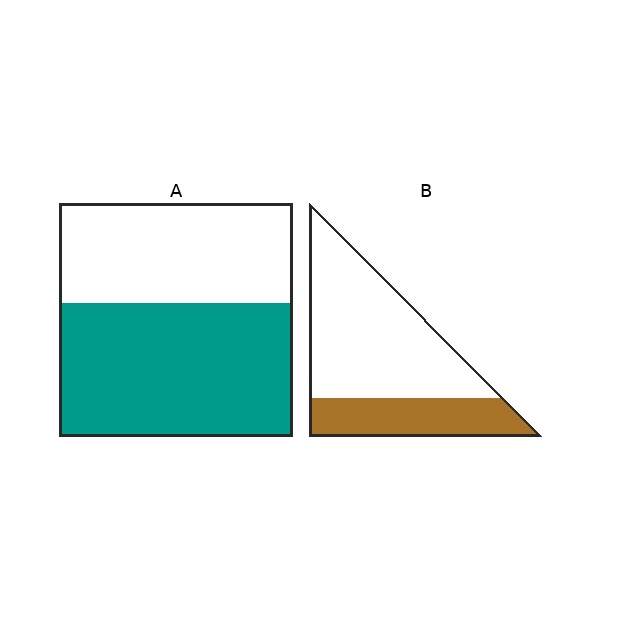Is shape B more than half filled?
No.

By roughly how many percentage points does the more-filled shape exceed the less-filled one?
By roughly 25 percentage points (A over B).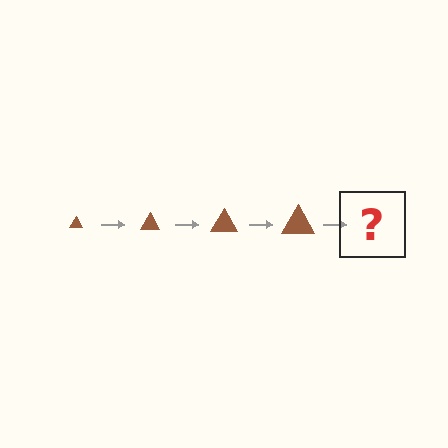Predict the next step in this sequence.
The next step is a brown triangle, larger than the previous one.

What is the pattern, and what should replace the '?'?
The pattern is that the triangle gets progressively larger each step. The '?' should be a brown triangle, larger than the previous one.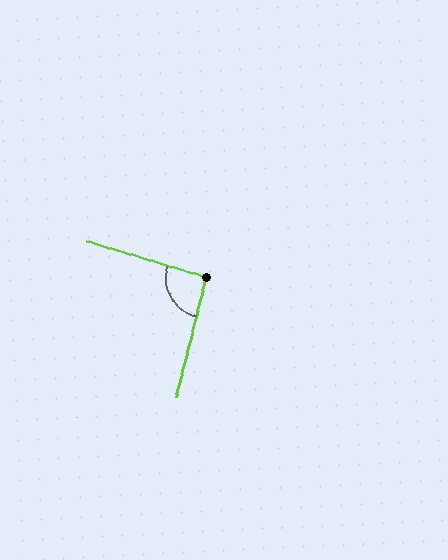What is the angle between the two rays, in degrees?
Approximately 92 degrees.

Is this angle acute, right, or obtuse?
It is approximately a right angle.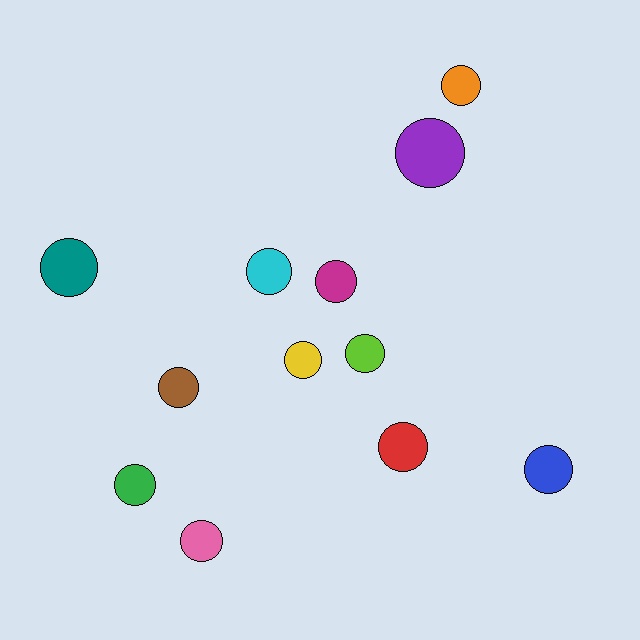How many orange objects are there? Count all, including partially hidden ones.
There is 1 orange object.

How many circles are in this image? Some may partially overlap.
There are 12 circles.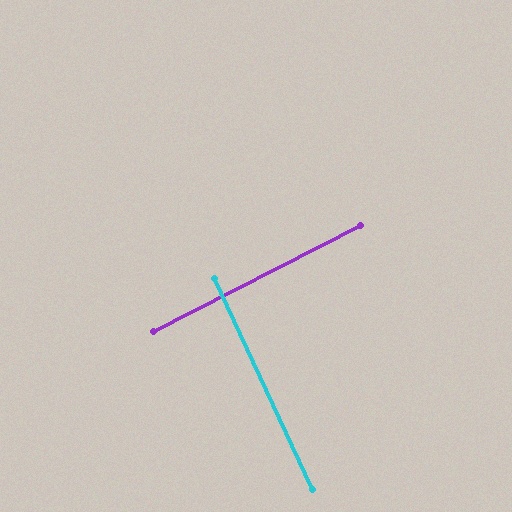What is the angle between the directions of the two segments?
Approximately 88 degrees.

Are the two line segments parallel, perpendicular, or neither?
Perpendicular — they meet at approximately 88°.